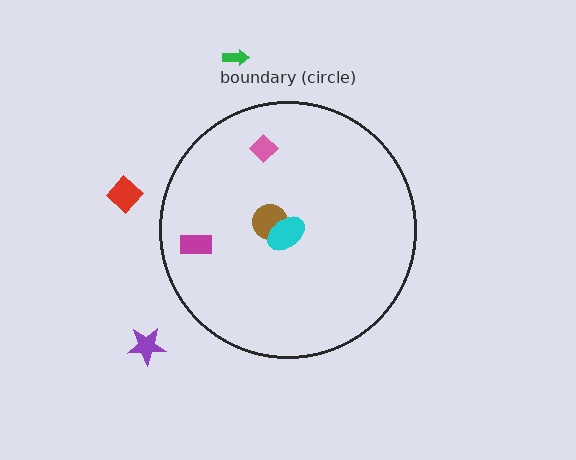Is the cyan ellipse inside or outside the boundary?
Inside.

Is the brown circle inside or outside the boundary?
Inside.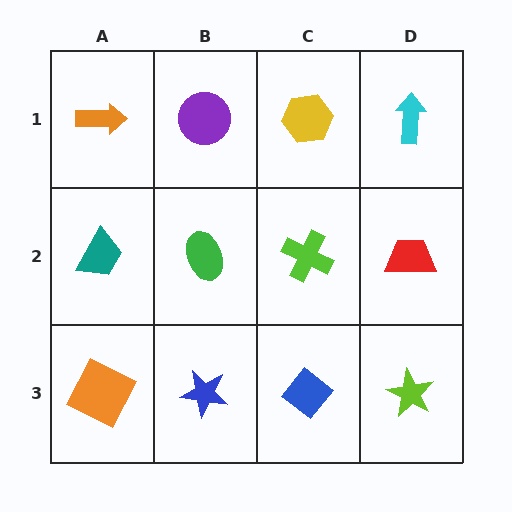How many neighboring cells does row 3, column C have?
3.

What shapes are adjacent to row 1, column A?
A teal trapezoid (row 2, column A), a purple circle (row 1, column B).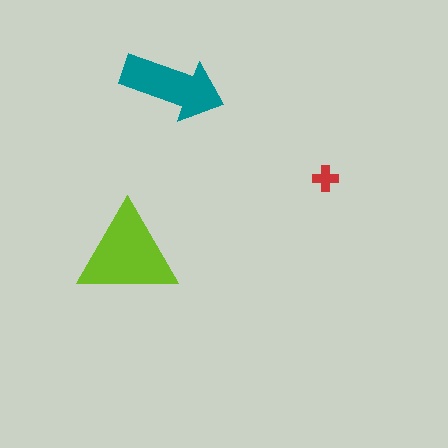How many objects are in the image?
There are 3 objects in the image.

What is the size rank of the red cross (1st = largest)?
3rd.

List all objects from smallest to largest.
The red cross, the teal arrow, the lime triangle.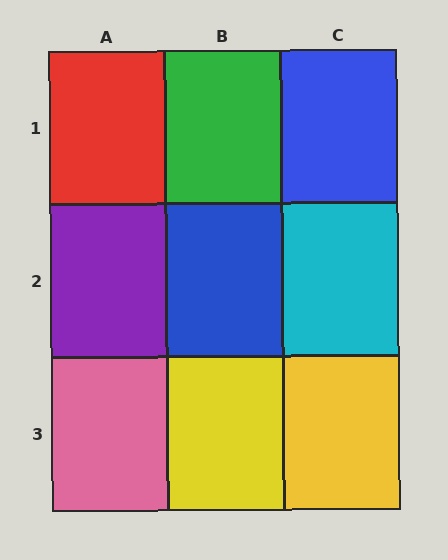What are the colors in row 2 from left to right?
Purple, blue, cyan.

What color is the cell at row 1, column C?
Blue.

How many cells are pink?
1 cell is pink.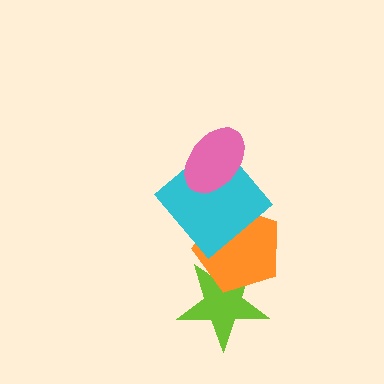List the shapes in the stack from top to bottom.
From top to bottom: the pink ellipse, the cyan diamond, the orange pentagon, the lime star.